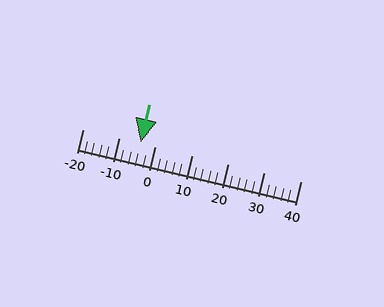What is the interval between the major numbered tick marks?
The major tick marks are spaced 10 units apart.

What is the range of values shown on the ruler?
The ruler shows values from -20 to 40.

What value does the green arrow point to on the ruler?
The green arrow points to approximately -4.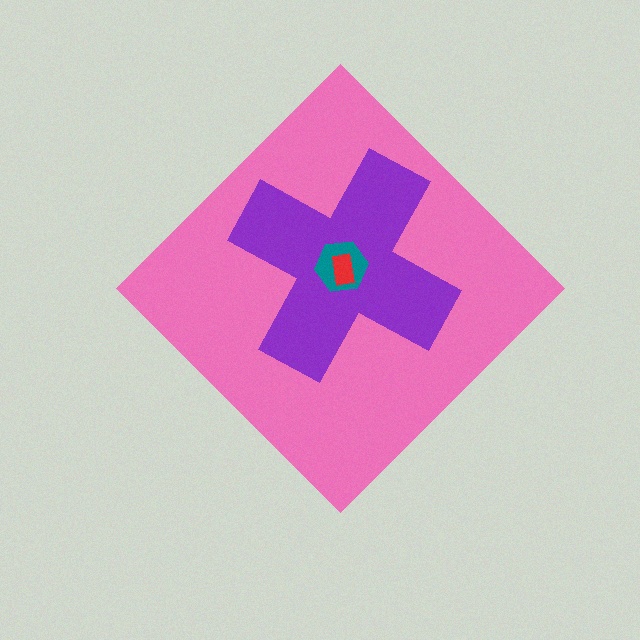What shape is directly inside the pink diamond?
The purple cross.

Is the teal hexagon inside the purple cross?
Yes.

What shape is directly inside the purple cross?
The teal hexagon.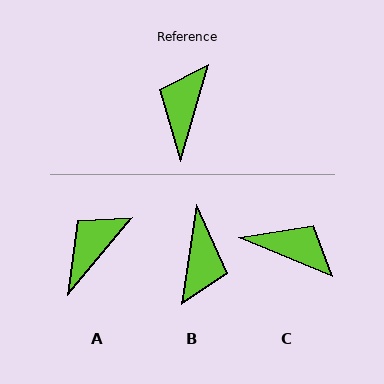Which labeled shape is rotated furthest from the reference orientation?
B, about 172 degrees away.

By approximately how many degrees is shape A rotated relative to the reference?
Approximately 24 degrees clockwise.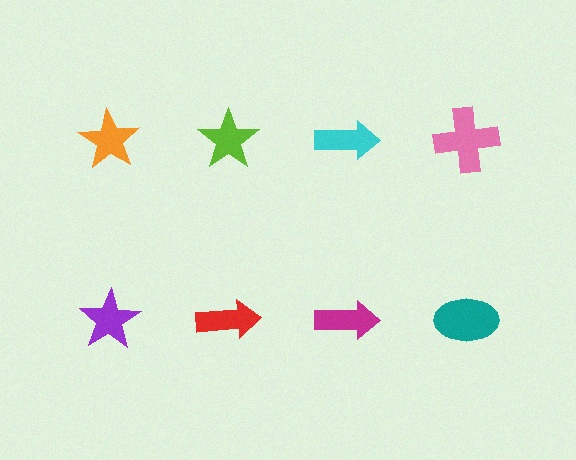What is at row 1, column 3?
A cyan arrow.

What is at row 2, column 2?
A red arrow.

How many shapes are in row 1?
4 shapes.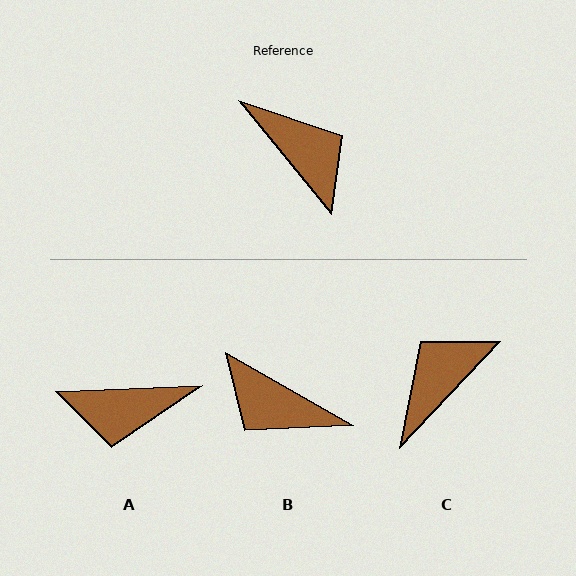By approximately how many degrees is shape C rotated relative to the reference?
Approximately 97 degrees counter-clockwise.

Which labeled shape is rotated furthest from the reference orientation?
B, about 159 degrees away.